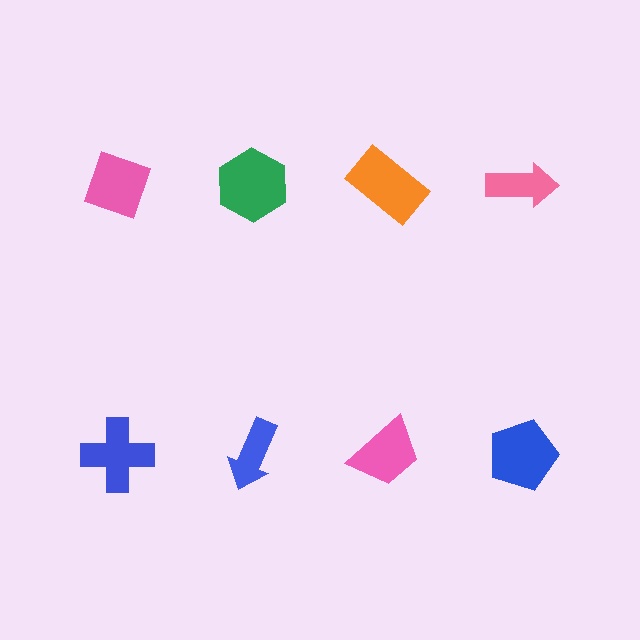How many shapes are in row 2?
4 shapes.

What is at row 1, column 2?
A green hexagon.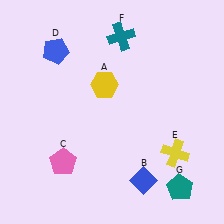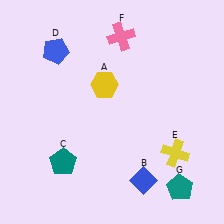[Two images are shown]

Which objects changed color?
C changed from pink to teal. F changed from teal to pink.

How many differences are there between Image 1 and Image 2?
There are 2 differences between the two images.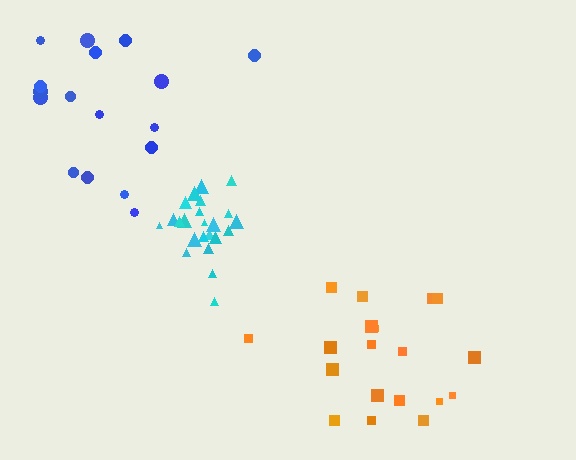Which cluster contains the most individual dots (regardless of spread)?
Cyan (23).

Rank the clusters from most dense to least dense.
cyan, orange, blue.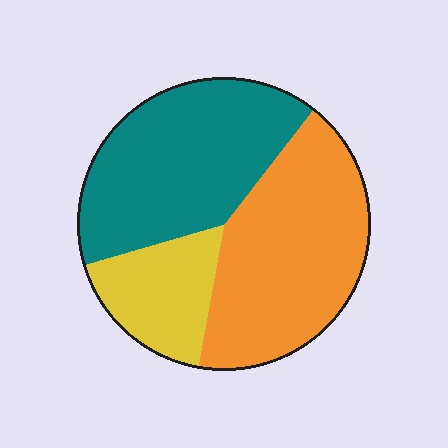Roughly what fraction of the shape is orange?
Orange takes up about two fifths (2/5) of the shape.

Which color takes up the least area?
Yellow, at roughly 20%.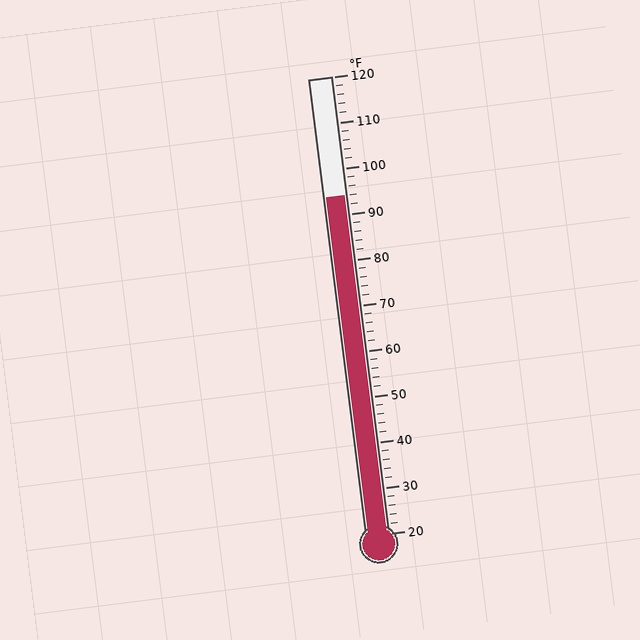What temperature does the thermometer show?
The thermometer shows approximately 94°F.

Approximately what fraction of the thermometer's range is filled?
The thermometer is filled to approximately 75% of its range.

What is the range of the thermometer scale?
The thermometer scale ranges from 20°F to 120°F.